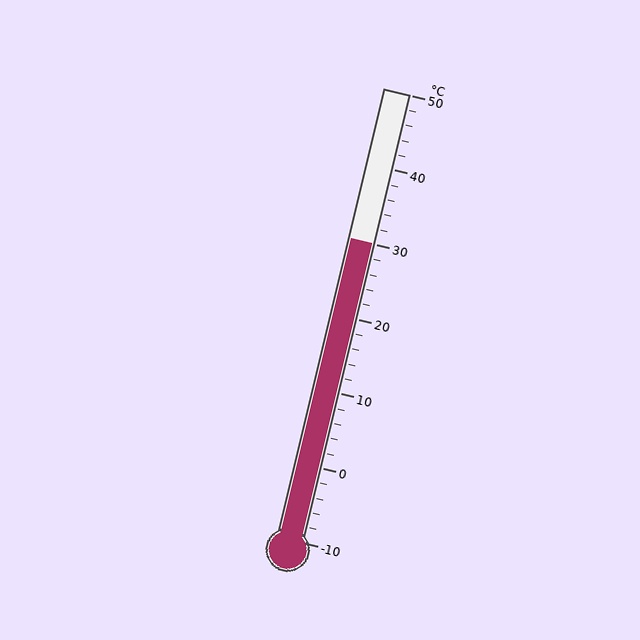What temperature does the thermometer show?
The thermometer shows approximately 30°C.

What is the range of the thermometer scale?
The thermometer scale ranges from -10°C to 50°C.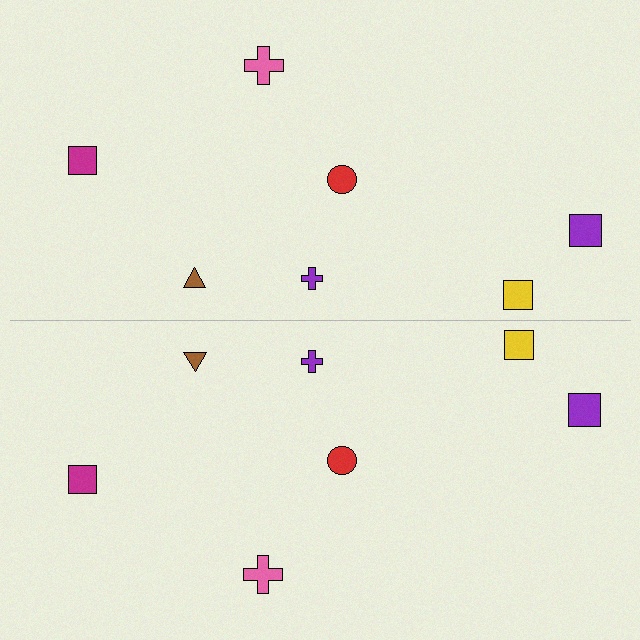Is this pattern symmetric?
Yes, this pattern has bilateral (reflection) symmetry.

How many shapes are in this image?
There are 14 shapes in this image.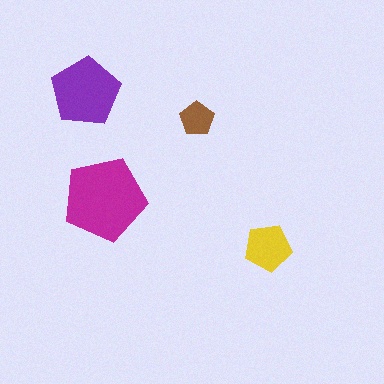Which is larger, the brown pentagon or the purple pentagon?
The purple one.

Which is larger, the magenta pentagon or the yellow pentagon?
The magenta one.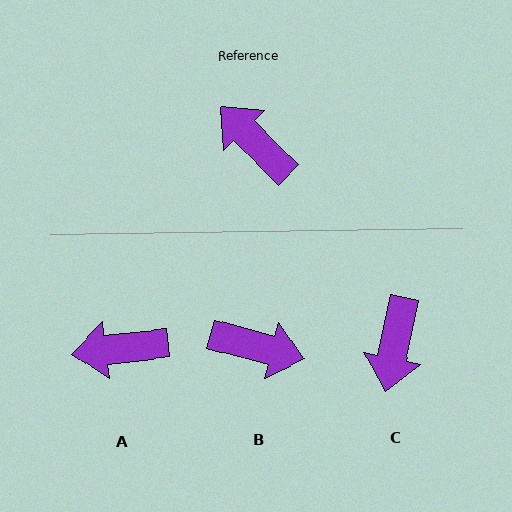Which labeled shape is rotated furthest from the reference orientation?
B, about 150 degrees away.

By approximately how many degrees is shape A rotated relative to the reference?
Approximately 52 degrees counter-clockwise.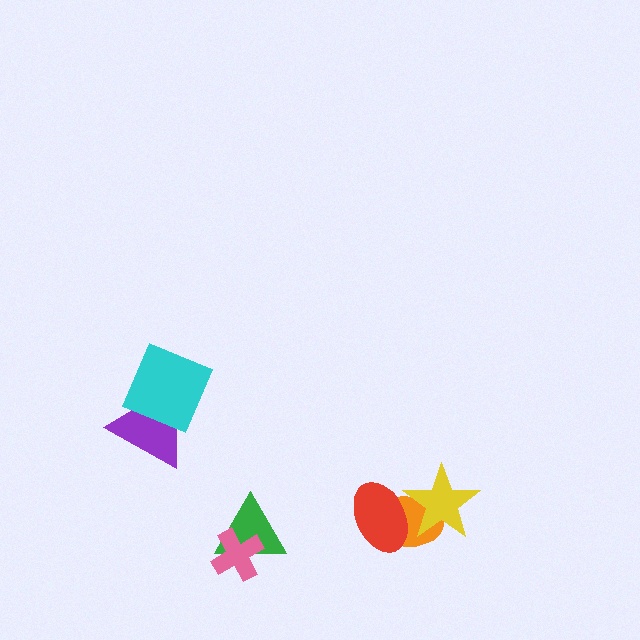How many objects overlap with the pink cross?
1 object overlaps with the pink cross.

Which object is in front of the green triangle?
The pink cross is in front of the green triangle.